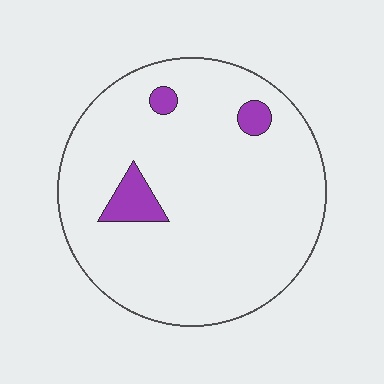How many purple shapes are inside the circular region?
3.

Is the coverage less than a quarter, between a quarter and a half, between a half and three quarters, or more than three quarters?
Less than a quarter.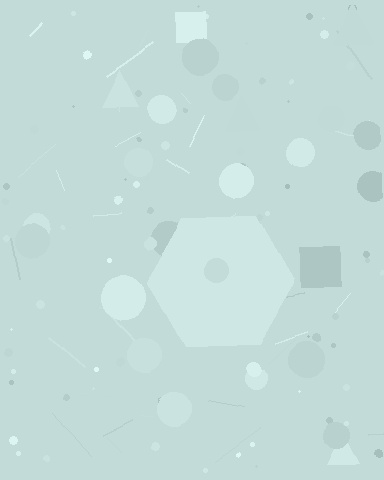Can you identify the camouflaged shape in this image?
The camouflaged shape is a hexagon.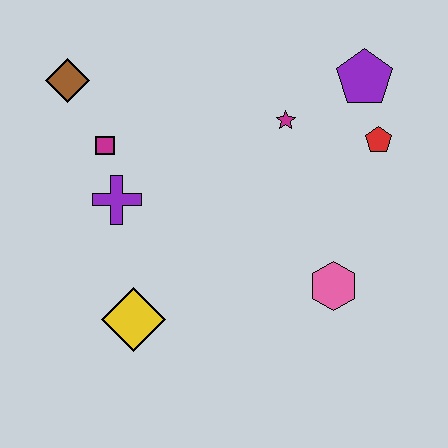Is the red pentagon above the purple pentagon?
No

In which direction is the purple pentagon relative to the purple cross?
The purple pentagon is to the right of the purple cross.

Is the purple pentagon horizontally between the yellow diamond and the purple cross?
No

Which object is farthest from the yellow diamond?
The purple pentagon is farthest from the yellow diamond.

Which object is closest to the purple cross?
The magenta square is closest to the purple cross.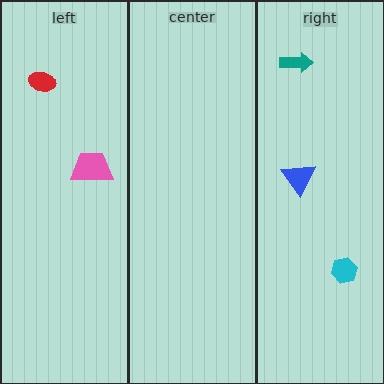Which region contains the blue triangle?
The right region.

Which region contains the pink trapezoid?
The left region.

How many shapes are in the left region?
2.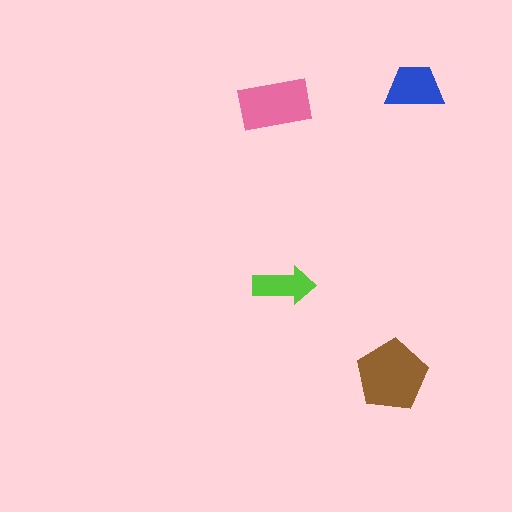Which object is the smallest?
The lime arrow.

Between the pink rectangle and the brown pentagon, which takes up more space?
The brown pentagon.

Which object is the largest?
The brown pentagon.